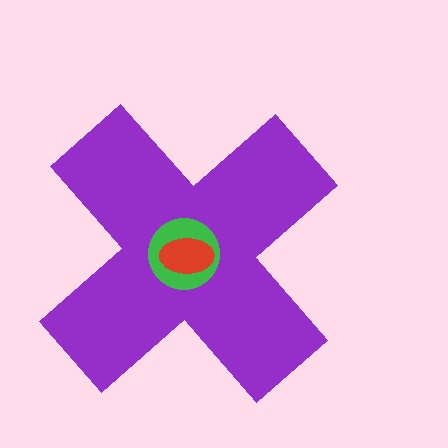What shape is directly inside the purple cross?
The green circle.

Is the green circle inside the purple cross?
Yes.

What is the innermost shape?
The red ellipse.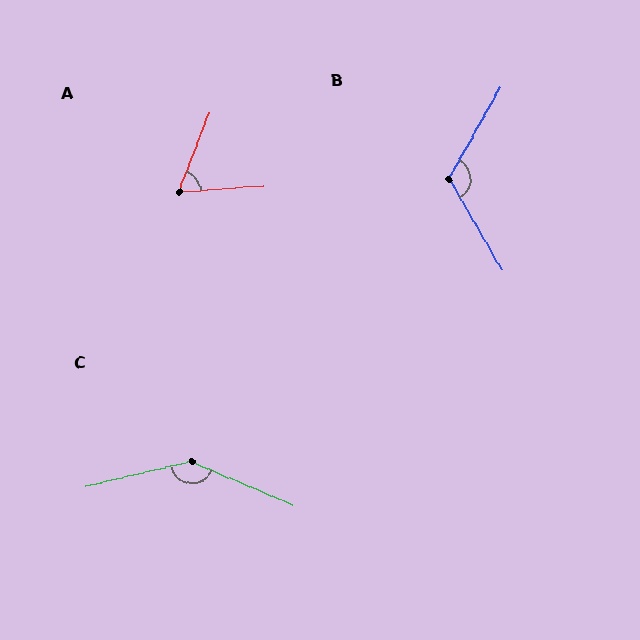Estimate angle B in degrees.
Approximately 120 degrees.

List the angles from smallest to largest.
A (64°), B (120°), C (143°).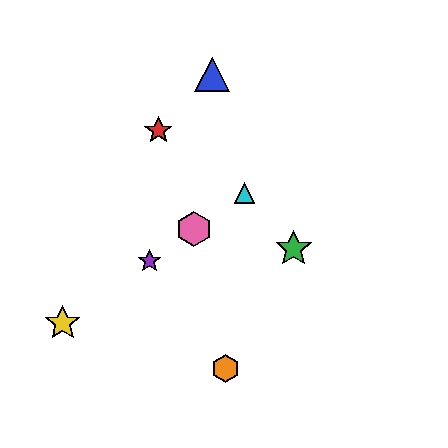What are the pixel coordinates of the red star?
The red star is at (158, 130).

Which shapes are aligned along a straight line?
The yellow star, the purple star, the cyan triangle, the pink hexagon are aligned along a straight line.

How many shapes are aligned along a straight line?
4 shapes (the yellow star, the purple star, the cyan triangle, the pink hexagon) are aligned along a straight line.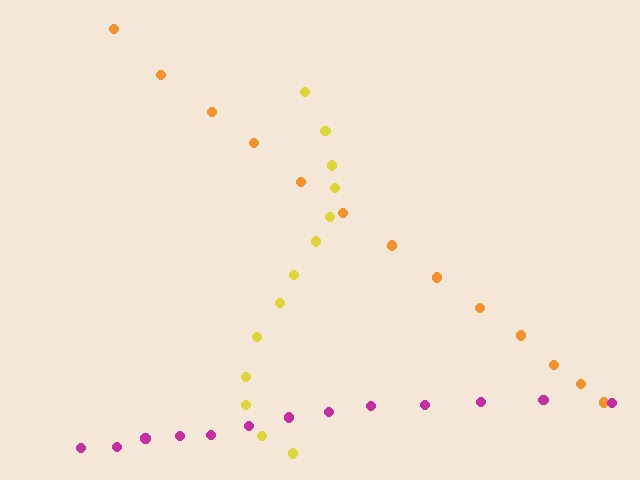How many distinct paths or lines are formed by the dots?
There are 3 distinct paths.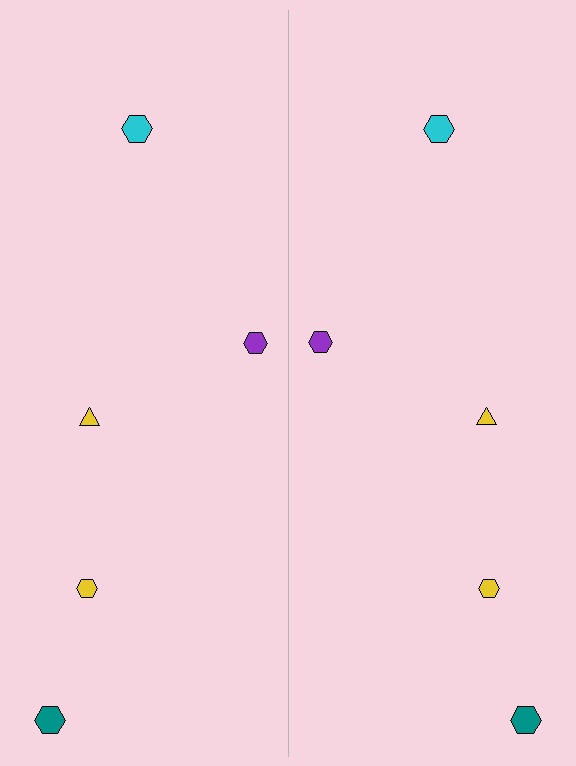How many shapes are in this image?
There are 10 shapes in this image.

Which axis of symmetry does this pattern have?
The pattern has a vertical axis of symmetry running through the center of the image.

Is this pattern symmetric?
Yes, this pattern has bilateral (reflection) symmetry.